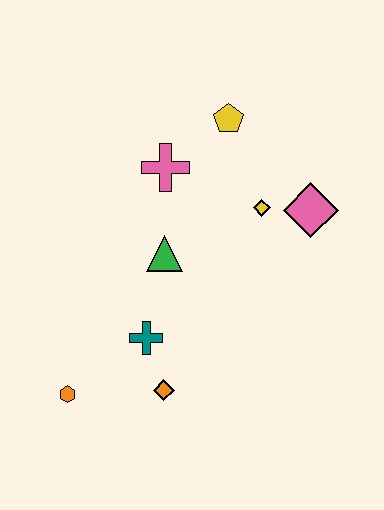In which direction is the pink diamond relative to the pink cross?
The pink diamond is to the right of the pink cross.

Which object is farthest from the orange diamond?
The yellow pentagon is farthest from the orange diamond.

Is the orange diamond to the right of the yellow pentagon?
No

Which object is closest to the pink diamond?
The yellow diamond is closest to the pink diamond.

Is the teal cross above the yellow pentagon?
No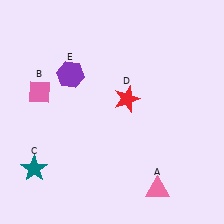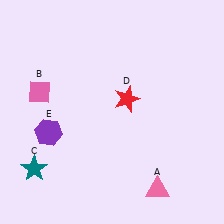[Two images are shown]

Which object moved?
The purple hexagon (E) moved down.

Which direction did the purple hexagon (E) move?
The purple hexagon (E) moved down.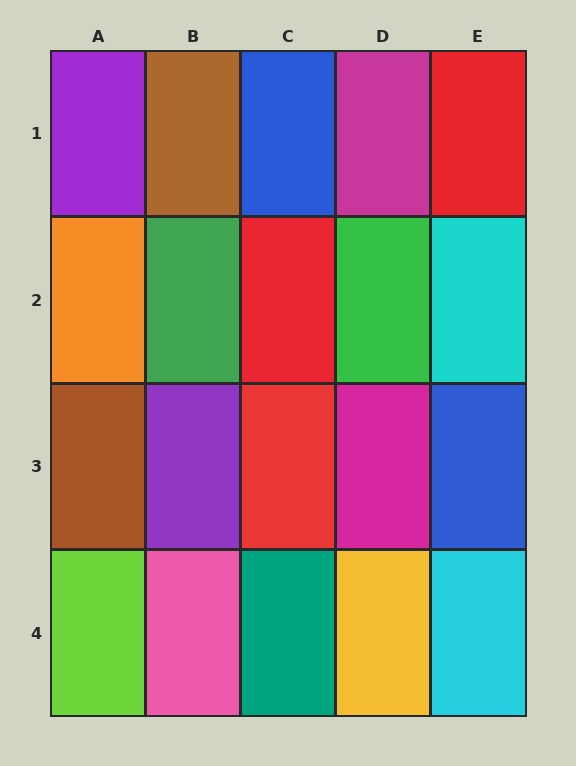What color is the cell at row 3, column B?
Purple.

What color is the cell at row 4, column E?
Cyan.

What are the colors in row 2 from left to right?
Orange, green, red, green, cyan.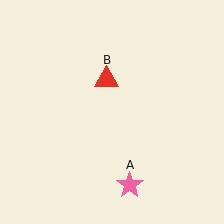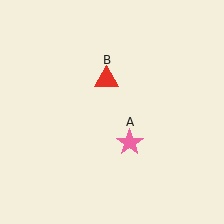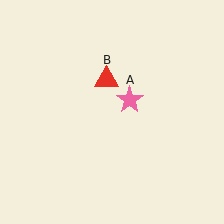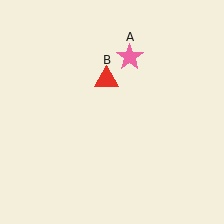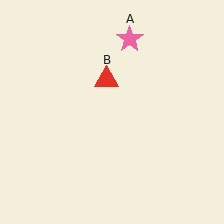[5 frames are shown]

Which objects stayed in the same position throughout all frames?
Red triangle (object B) remained stationary.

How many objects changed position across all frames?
1 object changed position: pink star (object A).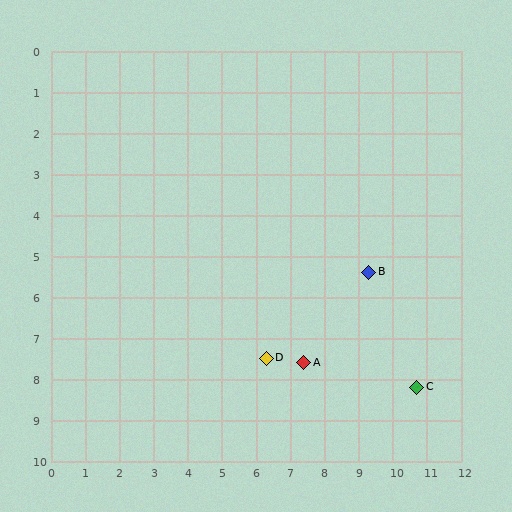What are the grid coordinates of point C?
Point C is at approximately (10.7, 8.2).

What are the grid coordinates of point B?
Point B is at approximately (9.3, 5.4).